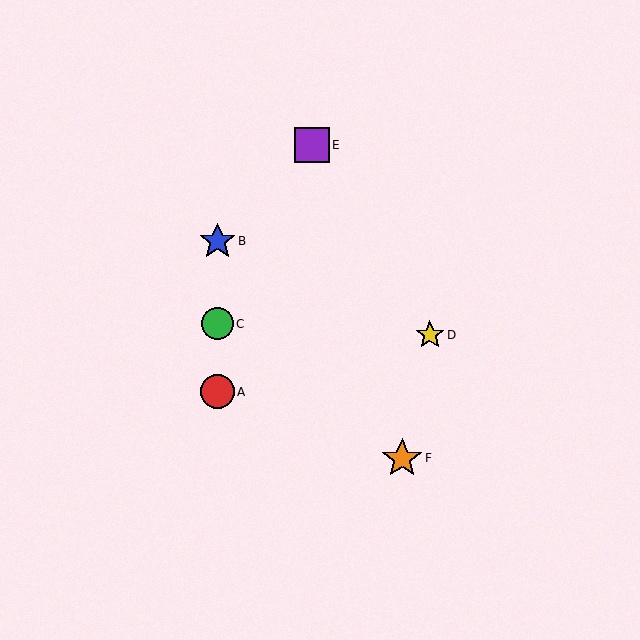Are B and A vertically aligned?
Yes, both are at x≈217.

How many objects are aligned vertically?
3 objects (A, B, C) are aligned vertically.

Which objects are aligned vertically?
Objects A, B, C are aligned vertically.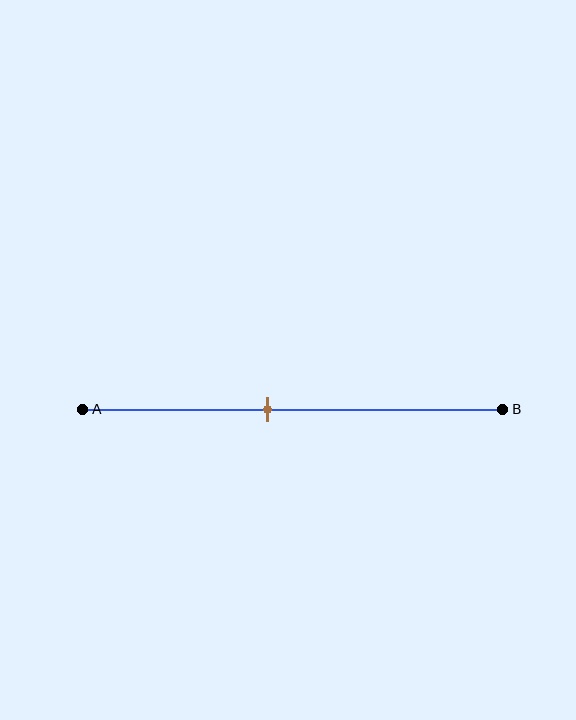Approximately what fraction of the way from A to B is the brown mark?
The brown mark is approximately 45% of the way from A to B.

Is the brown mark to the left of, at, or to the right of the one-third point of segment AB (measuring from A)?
The brown mark is to the right of the one-third point of segment AB.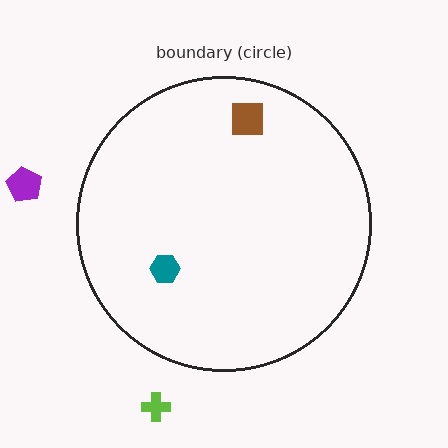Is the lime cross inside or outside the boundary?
Outside.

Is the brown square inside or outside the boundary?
Inside.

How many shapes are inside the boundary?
2 inside, 2 outside.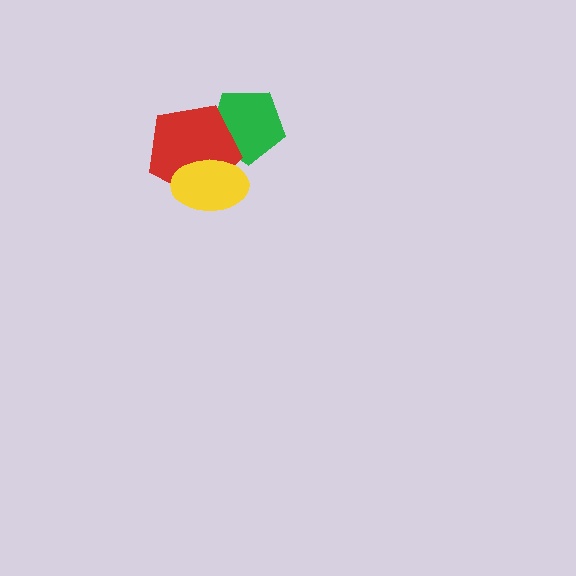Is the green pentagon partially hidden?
Yes, it is partially covered by another shape.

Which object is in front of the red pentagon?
The yellow ellipse is in front of the red pentagon.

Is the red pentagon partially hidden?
Yes, it is partially covered by another shape.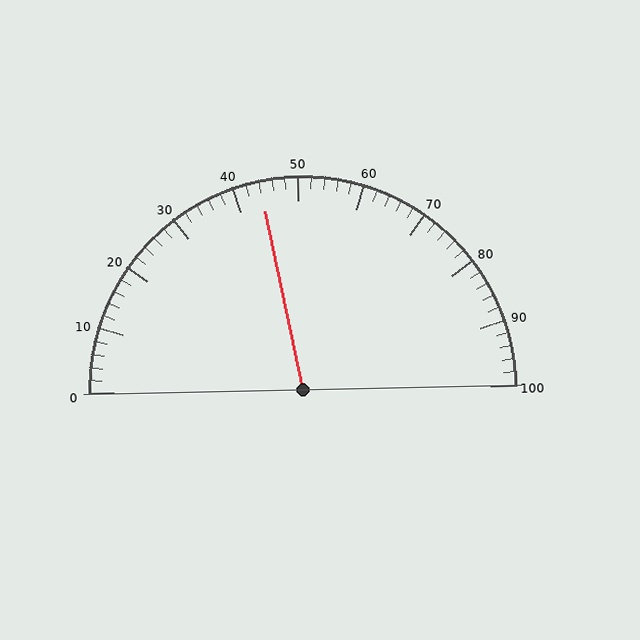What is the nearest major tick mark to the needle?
The nearest major tick mark is 40.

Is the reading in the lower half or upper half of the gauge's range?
The reading is in the lower half of the range (0 to 100).